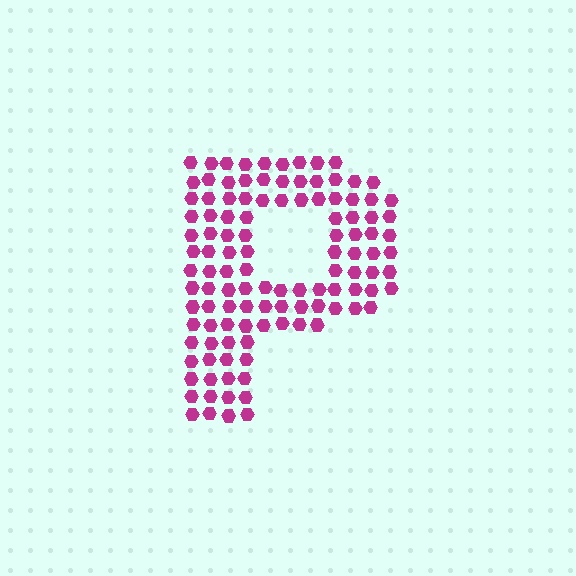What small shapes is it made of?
It is made of small hexagons.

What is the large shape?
The large shape is the letter P.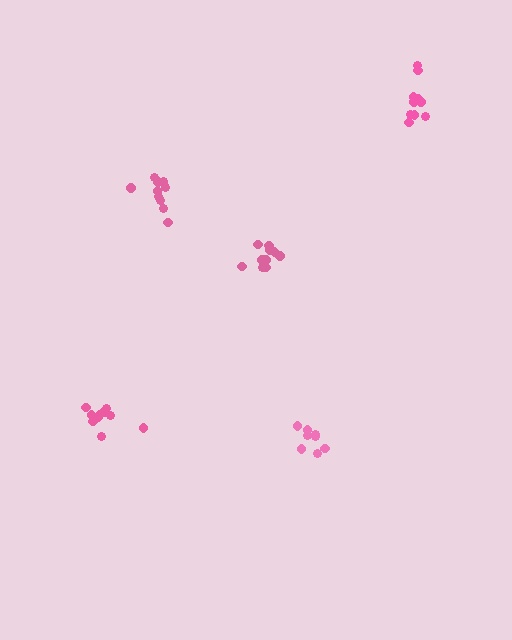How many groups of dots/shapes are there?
There are 5 groups.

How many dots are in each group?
Group 1: 9 dots, Group 2: 11 dots, Group 3: 11 dots, Group 4: 11 dots, Group 5: 10 dots (52 total).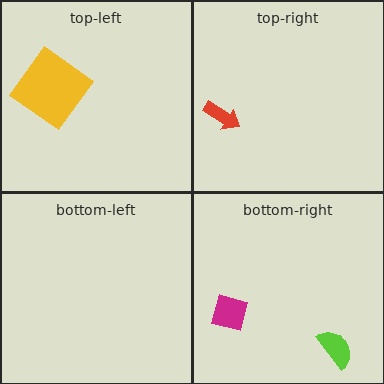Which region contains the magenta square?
The bottom-right region.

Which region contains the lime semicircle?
The bottom-right region.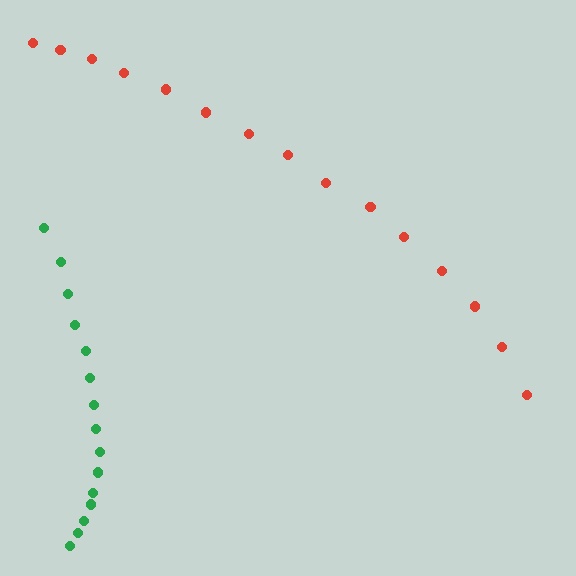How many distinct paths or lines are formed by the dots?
There are 2 distinct paths.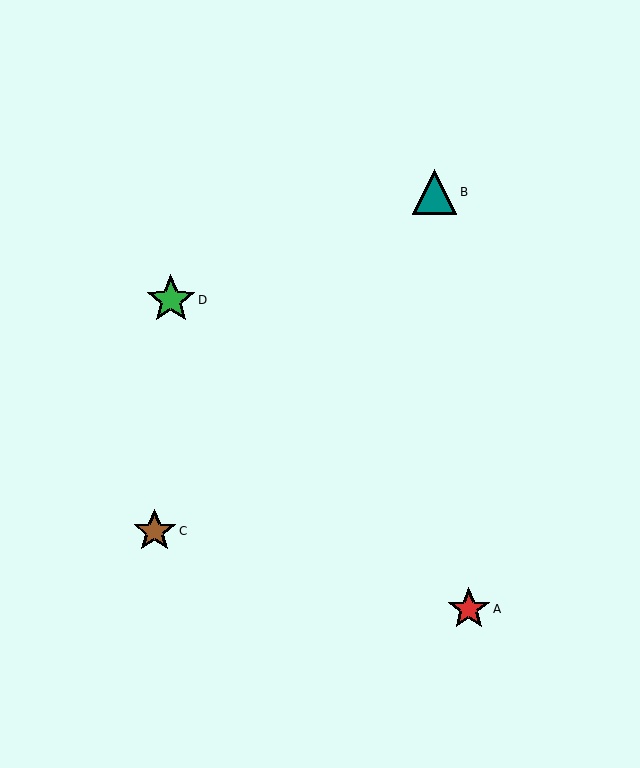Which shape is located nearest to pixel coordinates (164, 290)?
The green star (labeled D) at (171, 300) is nearest to that location.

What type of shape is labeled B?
Shape B is a teal triangle.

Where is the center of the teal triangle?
The center of the teal triangle is at (434, 192).